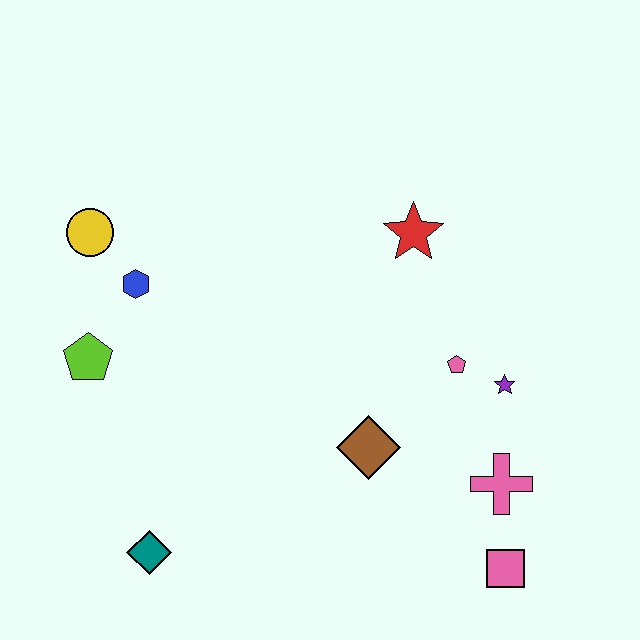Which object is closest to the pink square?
The pink cross is closest to the pink square.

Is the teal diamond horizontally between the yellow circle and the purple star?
Yes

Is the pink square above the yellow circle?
No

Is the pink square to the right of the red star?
Yes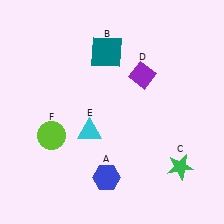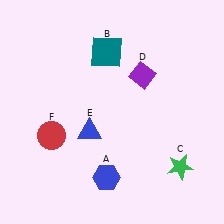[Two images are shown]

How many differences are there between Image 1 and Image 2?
There are 2 differences between the two images.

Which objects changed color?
E changed from cyan to blue. F changed from lime to red.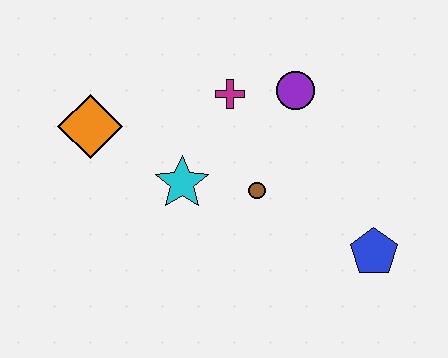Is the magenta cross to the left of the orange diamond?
No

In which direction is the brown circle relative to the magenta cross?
The brown circle is below the magenta cross.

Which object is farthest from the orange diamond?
The blue pentagon is farthest from the orange diamond.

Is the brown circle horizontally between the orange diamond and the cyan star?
No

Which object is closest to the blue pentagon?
The brown circle is closest to the blue pentagon.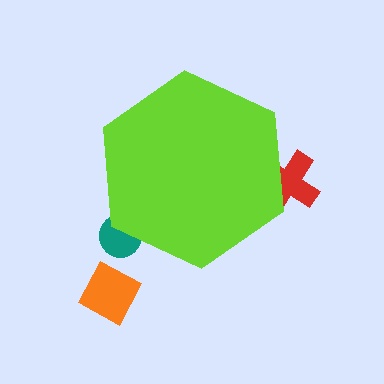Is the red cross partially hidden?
Yes, the red cross is partially hidden behind the lime hexagon.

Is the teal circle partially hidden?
Yes, the teal circle is partially hidden behind the lime hexagon.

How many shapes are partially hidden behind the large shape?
2 shapes are partially hidden.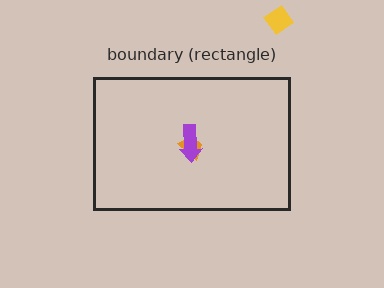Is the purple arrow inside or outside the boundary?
Inside.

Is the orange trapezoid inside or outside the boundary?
Inside.